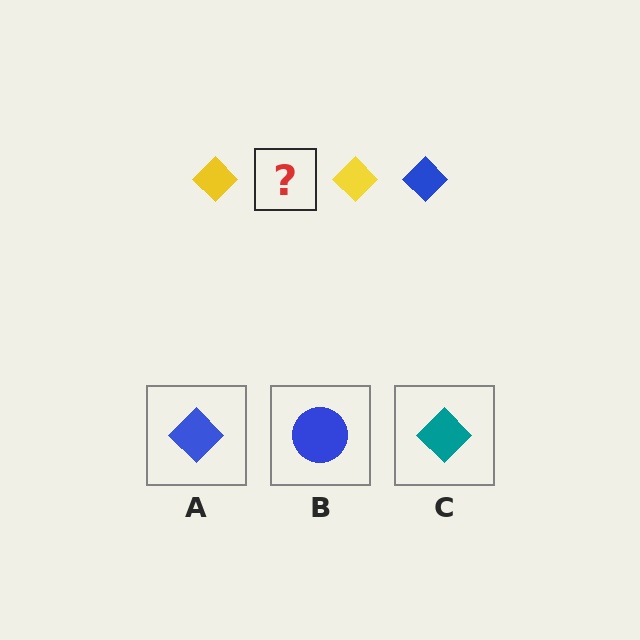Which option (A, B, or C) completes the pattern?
A.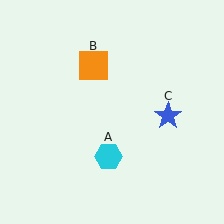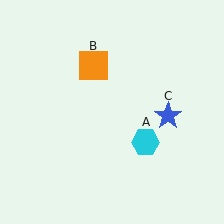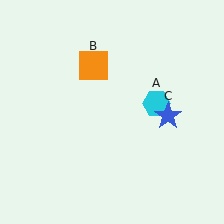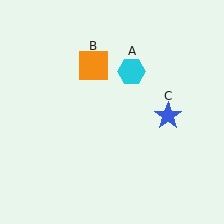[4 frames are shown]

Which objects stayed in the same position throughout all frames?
Orange square (object B) and blue star (object C) remained stationary.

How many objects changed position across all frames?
1 object changed position: cyan hexagon (object A).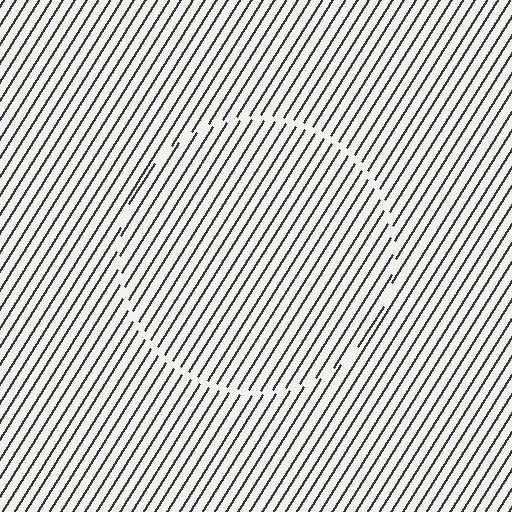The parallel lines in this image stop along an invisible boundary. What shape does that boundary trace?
An illusory circle. The interior of the shape contains the same grating, shifted by half a period — the contour is defined by the phase discontinuity where line-ends from the inner and outer gratings abut.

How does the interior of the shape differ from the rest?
The interior of the shape contains the same grating, shifted by half a period — the contour is defined by the phase discontinuity where line-ends from the inner and outer gratings abut.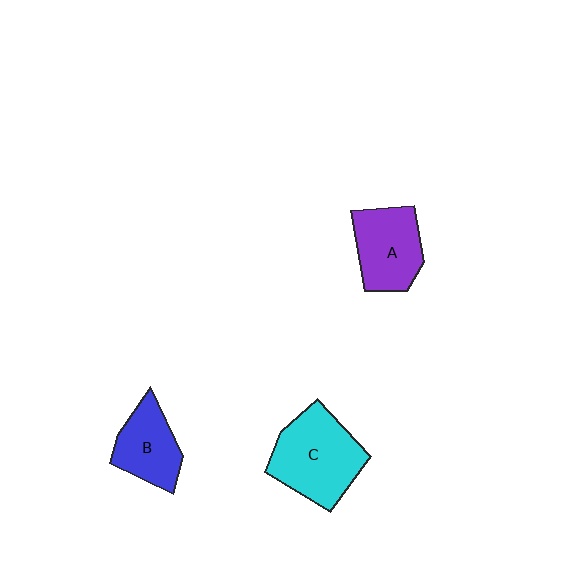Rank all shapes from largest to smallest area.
From largest to smallest: C (cyan), A (purple), B (blue).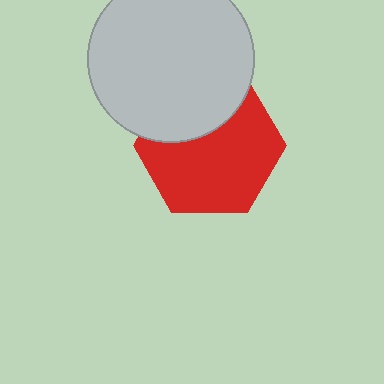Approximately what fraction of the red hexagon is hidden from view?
Roughly 32% of the red hexagon is hidden behind the light gray circle.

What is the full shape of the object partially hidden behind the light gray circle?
The partially hidden object is a red hexagon.